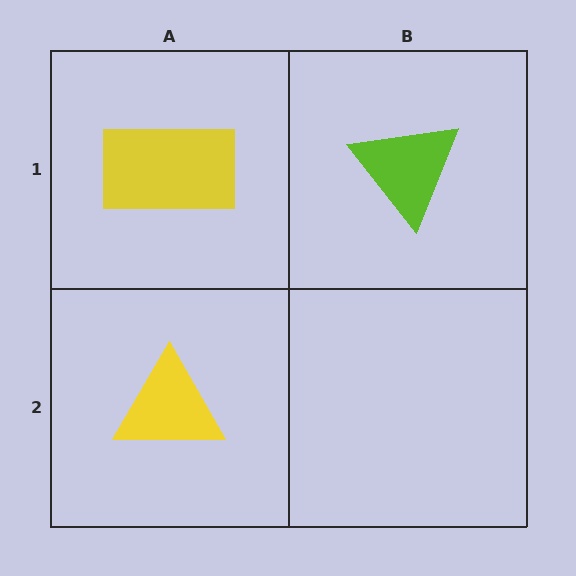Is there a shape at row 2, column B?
No, that cell is empty.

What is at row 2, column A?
A yellow triangle.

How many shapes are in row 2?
1 shape.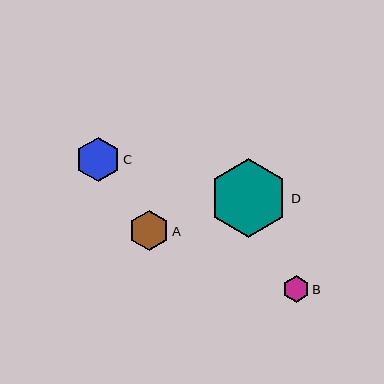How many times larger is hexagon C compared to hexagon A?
Hexagon C is approximately 1.1 times the size of hexagon A.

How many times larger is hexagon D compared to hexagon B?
Hexagon D is approximately 3.0 times the size of hexagon B.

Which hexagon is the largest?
Hexagon D is the largest with a size of approximately 78 pixels.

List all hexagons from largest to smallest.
From largest to smallest: D, C, A, B.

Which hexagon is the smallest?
Hexagon B is the smallest with a size of approximately 26 pixels.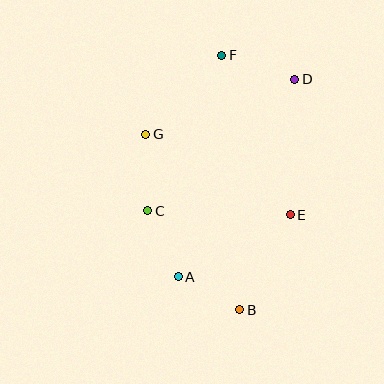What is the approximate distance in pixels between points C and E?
The distance between C and E is approximately 143 pixels.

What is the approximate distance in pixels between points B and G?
The distance between B and G is approximately 199 pixels.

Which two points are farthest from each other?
Points B and F are farthest from each other.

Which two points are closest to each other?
Points A and B are closest to each other.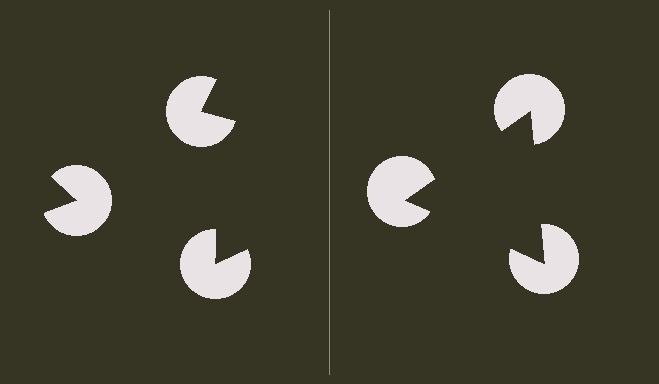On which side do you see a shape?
An illusory triangle appears on the right side. On the left side the wedge cuts are rotated, so no coherent shape forms.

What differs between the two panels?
The pac-man discs are positioned identically on both sides; only the wedge orientations differ. On the right they align to a triangle; on the left they are misaligned.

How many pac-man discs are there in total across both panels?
6 — 3 on each side.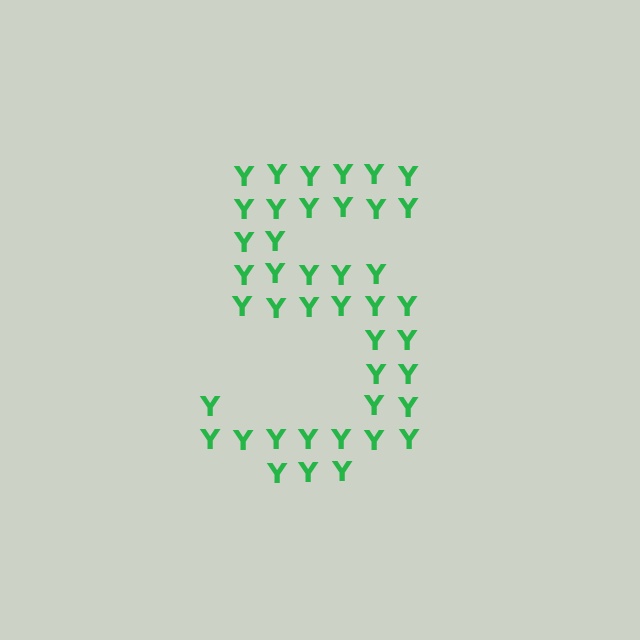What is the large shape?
The large shape is the digit 5.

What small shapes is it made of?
It is made of small letter Y's.